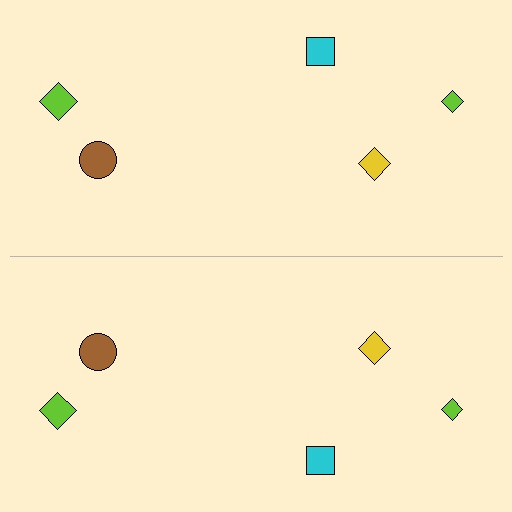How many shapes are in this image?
There are 10 shapes in this image.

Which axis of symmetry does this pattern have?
The pattern has a horizontal axis of symmetry running through the center of the image.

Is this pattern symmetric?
Yes, this pattern has bilateral (reflection) symmetry.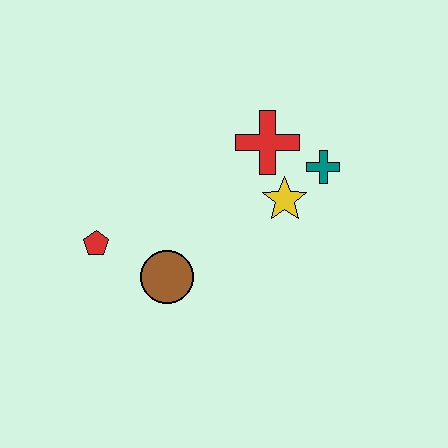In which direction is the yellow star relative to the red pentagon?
The yellow star is to the right of the red pentagon.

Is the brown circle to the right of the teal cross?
No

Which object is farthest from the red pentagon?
The teal cross is farthest from the red pentagon.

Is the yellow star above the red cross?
No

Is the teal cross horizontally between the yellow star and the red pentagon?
No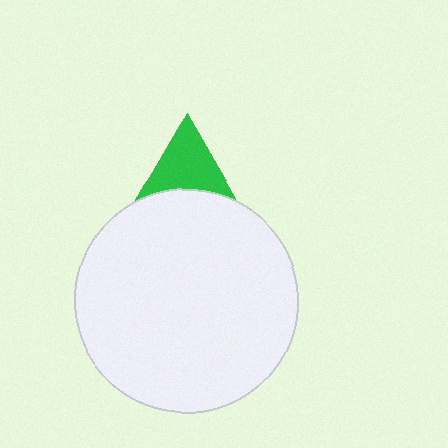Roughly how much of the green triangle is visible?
About half of it is visible (roughly 49%).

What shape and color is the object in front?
The object in front is a white circle.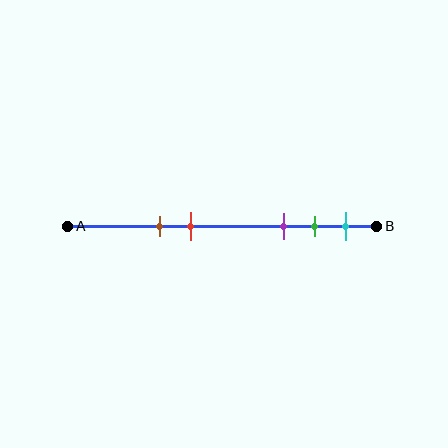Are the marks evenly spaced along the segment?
No, the marks are not evenly spaced.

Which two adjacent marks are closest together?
The green and cyan marks are the closest adjacent pair.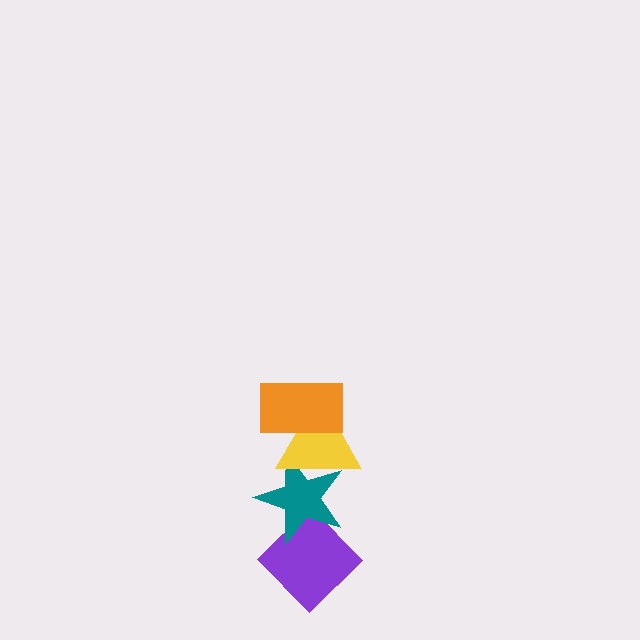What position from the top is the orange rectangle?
The orange rectangle is 1st from the top.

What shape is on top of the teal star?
The yellow triangle is on top of the teal star.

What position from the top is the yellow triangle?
The yellow triangle is 2nd from the top.